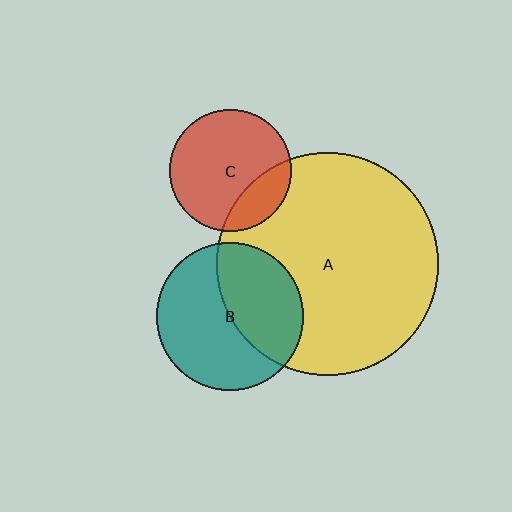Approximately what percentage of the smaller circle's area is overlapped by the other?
Approximately 45%.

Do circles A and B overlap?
Yes.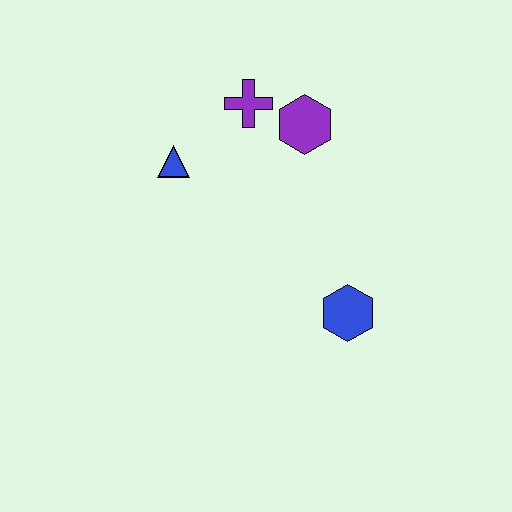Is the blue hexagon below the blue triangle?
Yes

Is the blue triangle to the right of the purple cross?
No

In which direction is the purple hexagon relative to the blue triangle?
The purple hexagon is to the right of the blue triangle.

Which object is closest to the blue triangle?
The purple cross is closest to the blue triangle.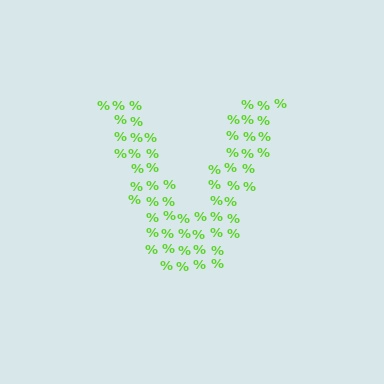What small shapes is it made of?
It is made of small percent signs.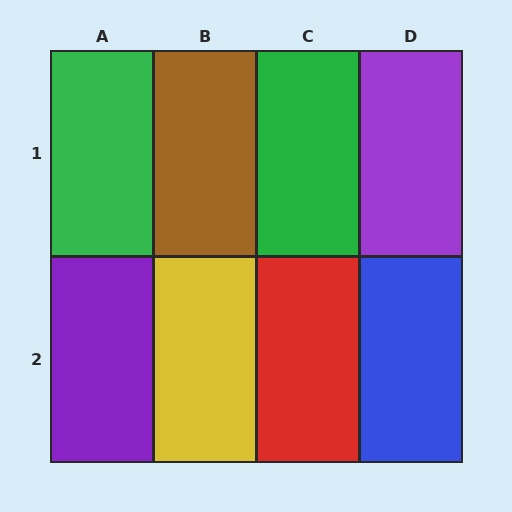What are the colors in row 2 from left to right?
Purple, yellow, red, blue.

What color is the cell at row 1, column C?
Green.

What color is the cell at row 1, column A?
Green.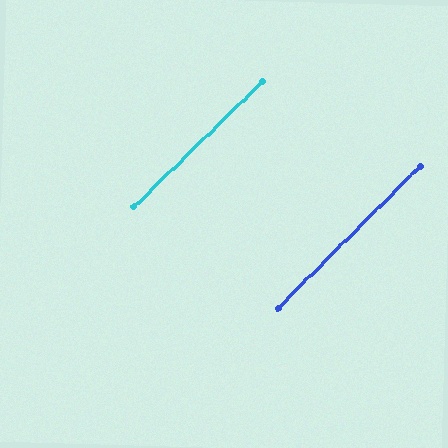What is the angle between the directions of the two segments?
Approximately 1 degree.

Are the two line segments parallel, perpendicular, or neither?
Parallel — their directions differ by only 1.0°.